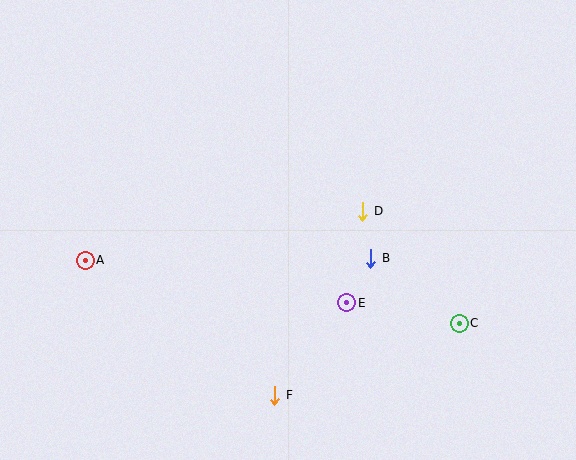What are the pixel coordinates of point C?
Point C is at (459, 323).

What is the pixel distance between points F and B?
The distance between F and B is 167 pixels.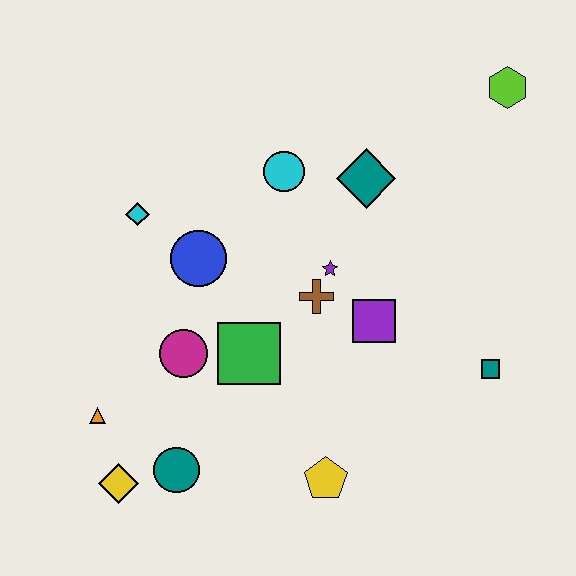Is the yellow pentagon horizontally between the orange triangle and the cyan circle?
No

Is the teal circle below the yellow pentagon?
No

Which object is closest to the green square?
The magenta circle is closest to the green square.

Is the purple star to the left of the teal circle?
No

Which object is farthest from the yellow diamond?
The lime hexagon is farthest from the yellow diamond.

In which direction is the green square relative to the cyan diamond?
The green square is below the cyan diamond.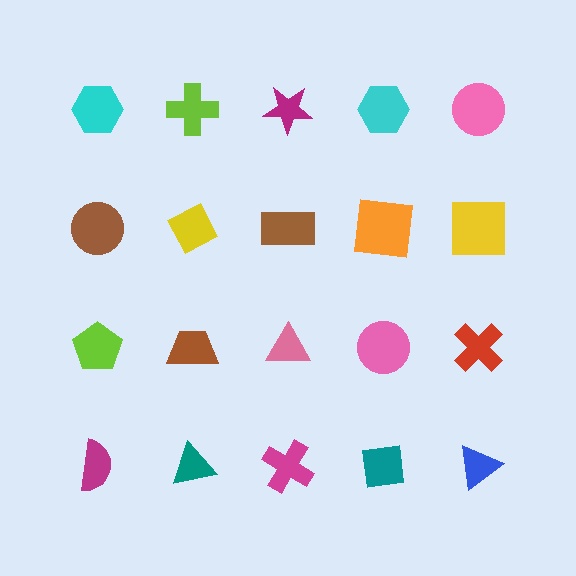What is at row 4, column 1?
A magenta semicircle.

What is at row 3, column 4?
A pink circle.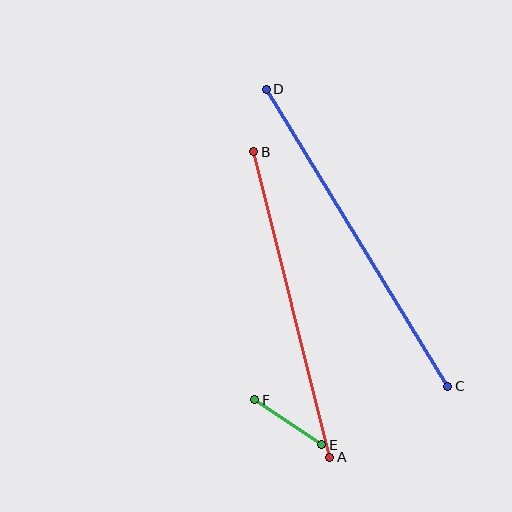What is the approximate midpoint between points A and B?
The midpoint is at approximately (292, 305) pixels.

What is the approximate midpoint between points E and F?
The midpoint is at approximately (288, 422) pixels.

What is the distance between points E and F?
The distance is approximately 81 pixels.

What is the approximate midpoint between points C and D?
The midpoint is at approximately (357, 238) pixels.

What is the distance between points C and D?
The distance is approximately 348 pixels.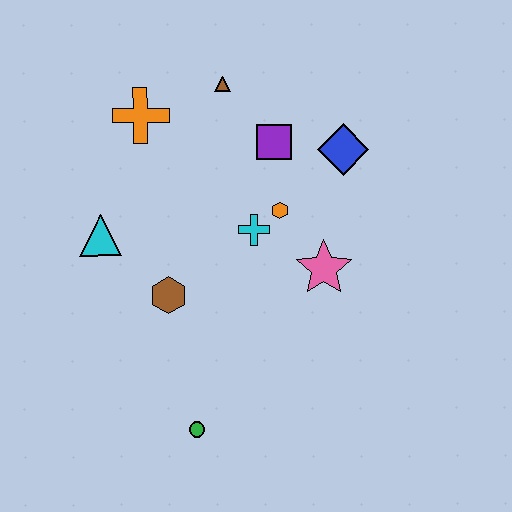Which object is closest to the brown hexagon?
The cyan triangle is closest to the brown hexagon.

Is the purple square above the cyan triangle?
Yes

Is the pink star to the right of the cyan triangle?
Yes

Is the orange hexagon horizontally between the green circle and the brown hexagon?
No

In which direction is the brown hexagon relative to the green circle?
The brown hexagon is above the green circle.